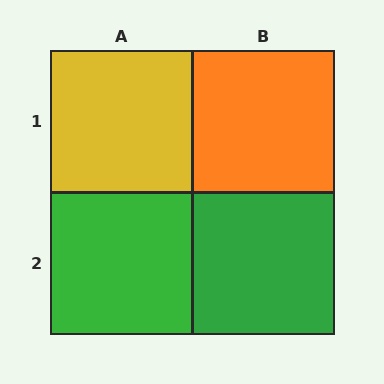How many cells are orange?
1 cell is orange.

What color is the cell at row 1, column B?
Orange.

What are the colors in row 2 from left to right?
Green, green.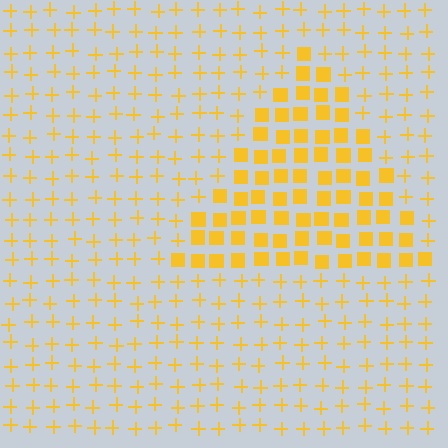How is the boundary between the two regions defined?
The boundary is defined by a change in element shape: squares inside vs. plus signs outside. All elements share the same color and spacing.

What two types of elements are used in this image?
The image uses squares inside the triangle region and plus signs outside it.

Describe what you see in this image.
The image is filled with small yellow elements arranged in a uniform grid. A triangle-shaped region contains squares, while the surrounding area contains plus signs. The boundary is defined purely by the change in element shape.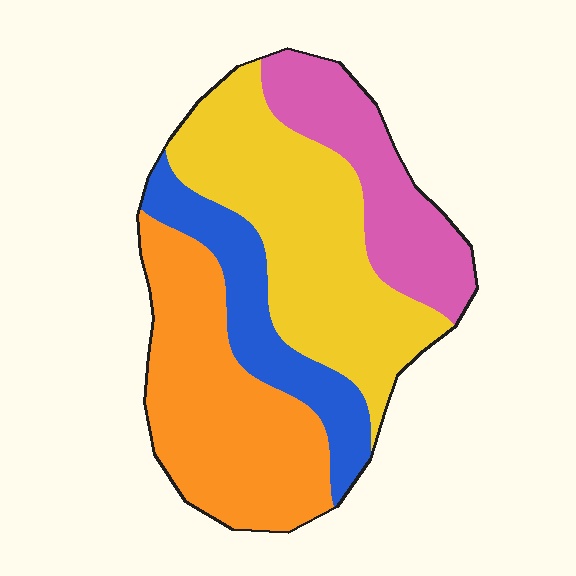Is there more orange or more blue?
Orange.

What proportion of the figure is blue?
Blue takes up less than a sixth of the figure.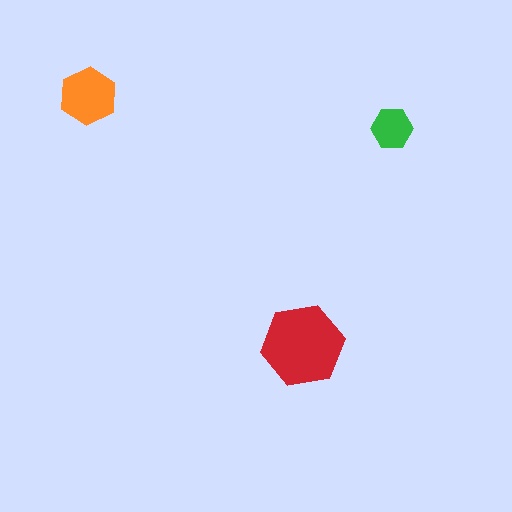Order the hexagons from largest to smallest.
the red one, the orange one, the green one.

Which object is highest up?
The orange hexagon is topmost.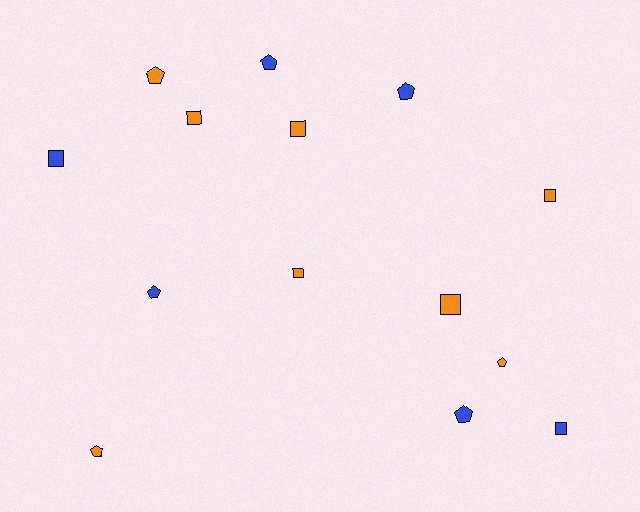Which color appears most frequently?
Orange, with 8 objects.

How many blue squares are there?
There are 2 blue squares.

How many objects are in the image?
There are 14 objects.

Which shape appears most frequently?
Pentagon, with 7 objects.